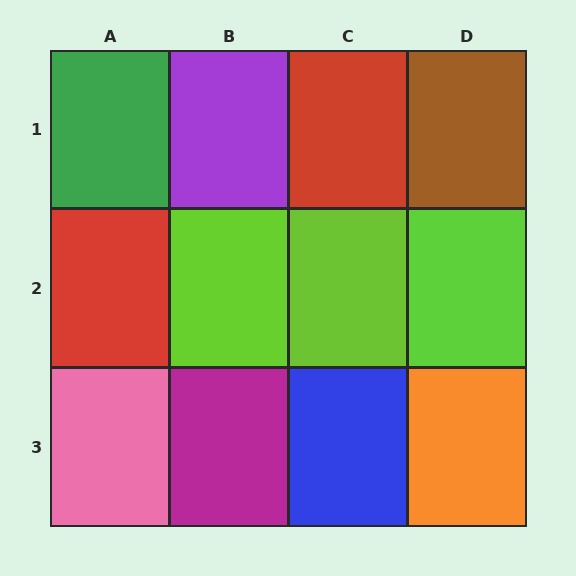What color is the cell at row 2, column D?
Lime.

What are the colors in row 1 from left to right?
Green, purple, red, brown.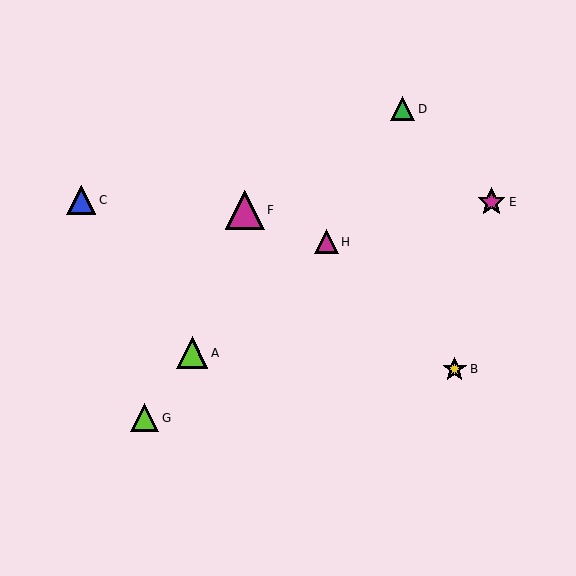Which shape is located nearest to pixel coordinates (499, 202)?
The magenta star (labeled E) at (492, 202) is nearest to that location.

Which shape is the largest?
The magenta triangle (labeled F) is the largest.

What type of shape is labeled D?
Shape D is a green triangle.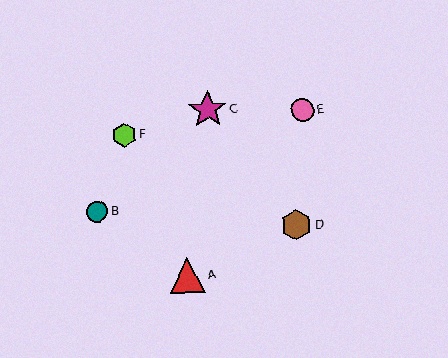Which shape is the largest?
The magenta star (labeled C) is the largest.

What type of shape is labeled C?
Shape C is a magenta star.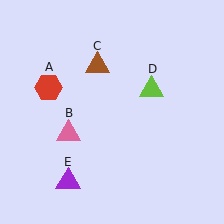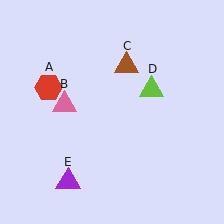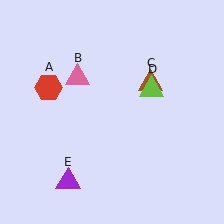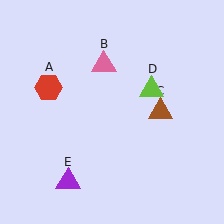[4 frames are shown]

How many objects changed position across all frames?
2 objects changed position: pink triangle (object B), brown triangle (object C).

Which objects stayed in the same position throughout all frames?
Red hexagon (object A) and lime triangle (object D) and purple triangle (object E) remained stationary.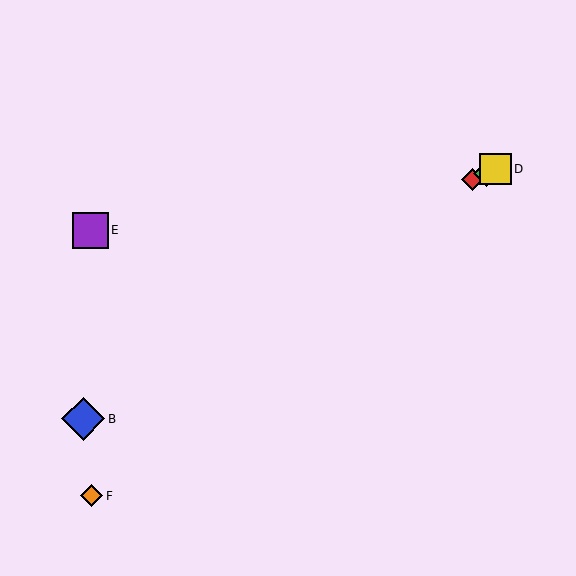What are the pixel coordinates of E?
Object E is at (90, 230).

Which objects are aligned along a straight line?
Objects A, C, D are aligned along a straight line.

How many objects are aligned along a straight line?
3 objects (A, C, D) are aligned along a straight line.